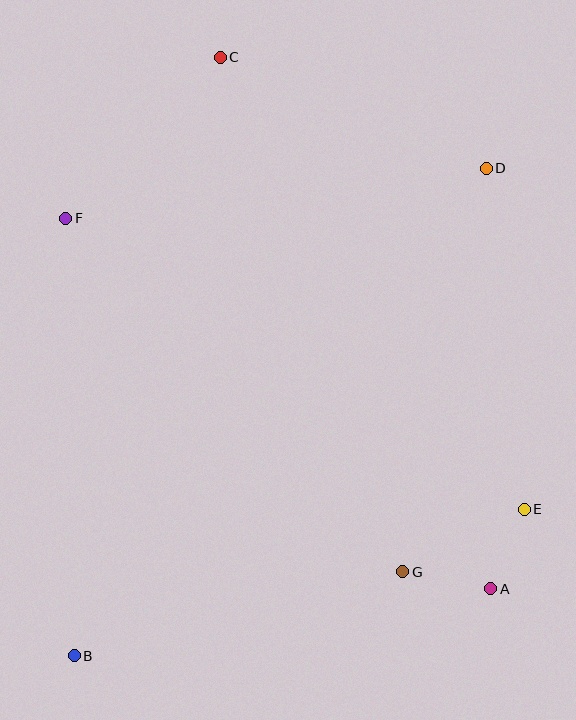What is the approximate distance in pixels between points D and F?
The distance between D and F is approximately 424 pixels.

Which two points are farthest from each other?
Points B and D are farthest from each other.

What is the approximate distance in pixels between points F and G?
The distance between F and G is approximately 488 pixels.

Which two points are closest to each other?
Points A and E are closest to each other.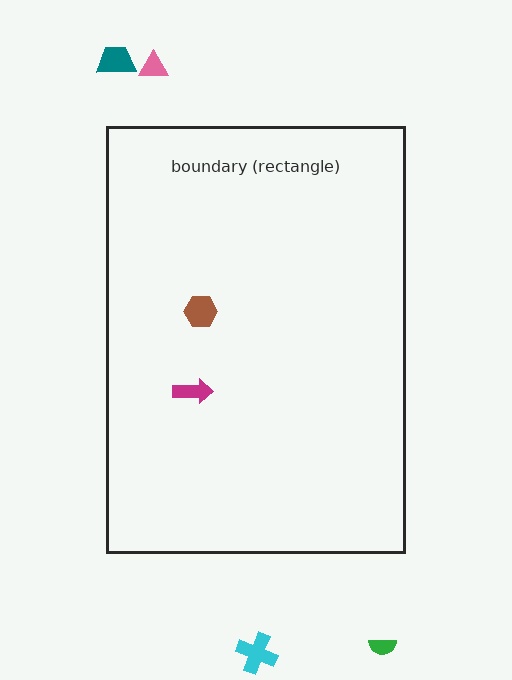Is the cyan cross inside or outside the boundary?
Outside.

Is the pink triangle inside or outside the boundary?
Outside.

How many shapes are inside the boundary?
2 inside, 4 outside.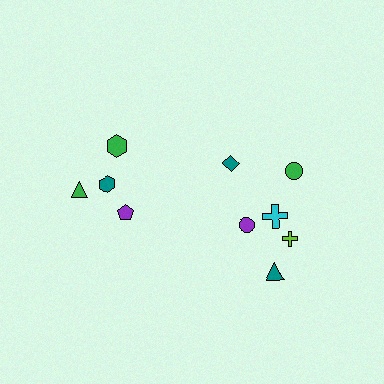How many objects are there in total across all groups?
There are 10 objects.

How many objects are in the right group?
There are 6 objects.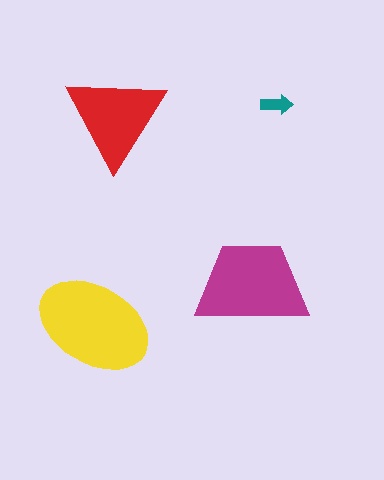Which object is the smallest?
The teal arrow.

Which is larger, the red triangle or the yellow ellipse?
The yellow ellipse.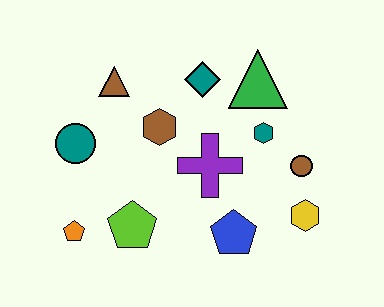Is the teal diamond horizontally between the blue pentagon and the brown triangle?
Yes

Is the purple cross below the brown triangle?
Yes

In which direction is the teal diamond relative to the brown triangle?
The teal diamond is to the right of the brown triangle.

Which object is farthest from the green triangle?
The orange pentagon is farthest from the green triangle.